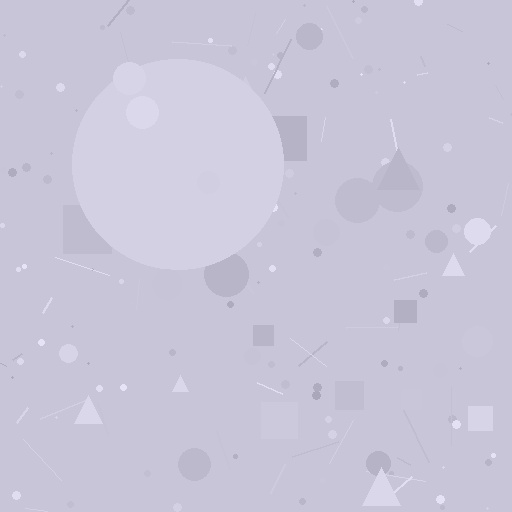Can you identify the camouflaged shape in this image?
The camouflaged shape is a circle.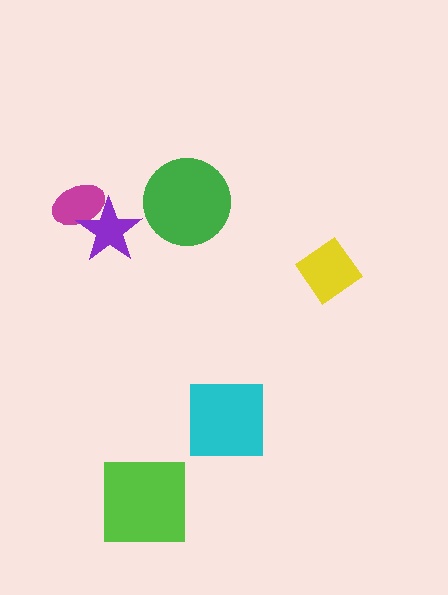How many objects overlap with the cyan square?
0 objects overlap with the cyan square.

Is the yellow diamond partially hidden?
No, no other shape covers it.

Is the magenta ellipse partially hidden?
Yes, it is partially covered by another shape.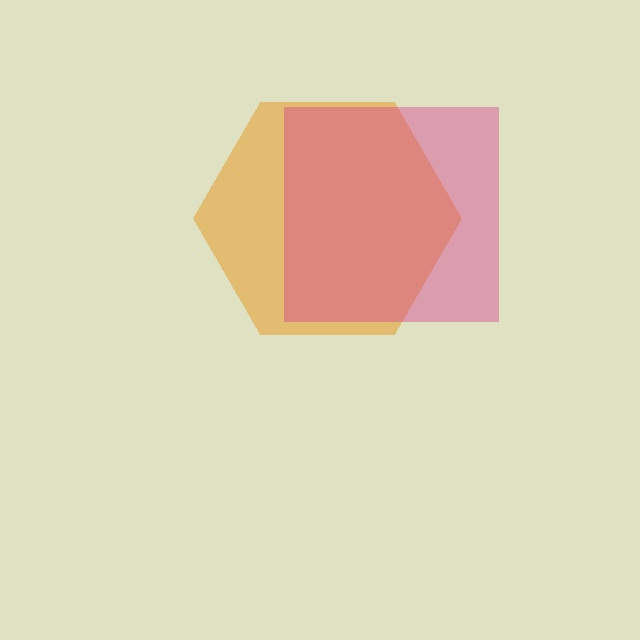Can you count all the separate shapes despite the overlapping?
Yes, there are 2 separate shapes.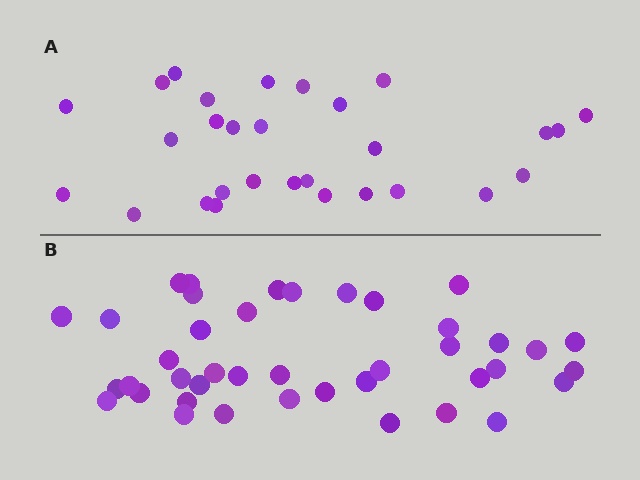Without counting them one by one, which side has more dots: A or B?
Region B (the bottom region) has more dots.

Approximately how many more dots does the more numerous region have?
Region B has roughly 12 or so more dots than region A.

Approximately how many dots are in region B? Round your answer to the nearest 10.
About 40 dots. (The exact count is 41, which rounds to 40.)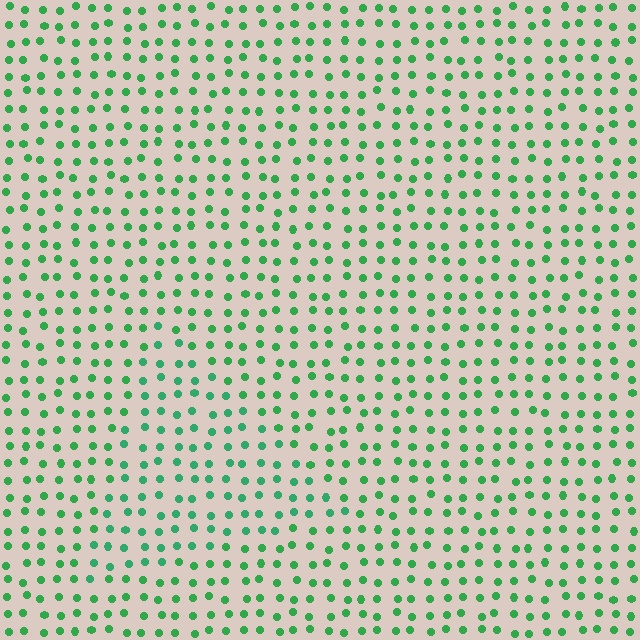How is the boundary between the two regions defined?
The boundary is defined purely by a slight shift in hue (about 17 degrees). Spacing, size, and orientation are identical on both sides.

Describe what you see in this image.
The image is filled with small green elements in a uniform arrangement. A triangle-shaped region is visible where the elements are tinted to a slightly different hue, forming a subtle color boundary.